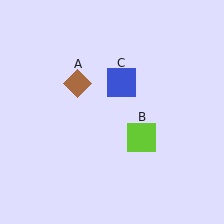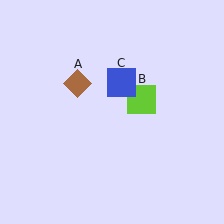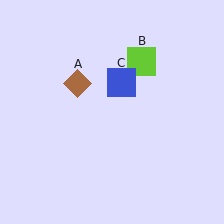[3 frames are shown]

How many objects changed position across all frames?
1 object changed position: lime square (object B).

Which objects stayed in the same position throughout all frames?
Brown diamond (object A) and blue square (object C) remained stationary.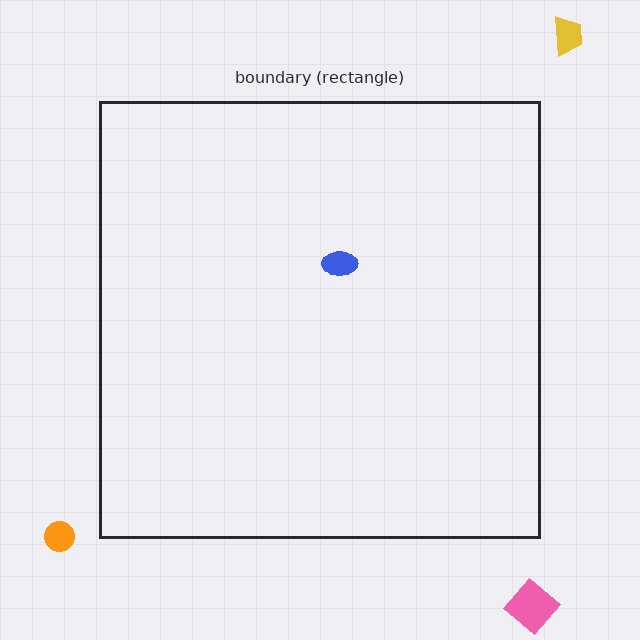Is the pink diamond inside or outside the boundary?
Outside.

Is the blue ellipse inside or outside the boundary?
Inside.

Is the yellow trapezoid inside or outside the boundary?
Outside.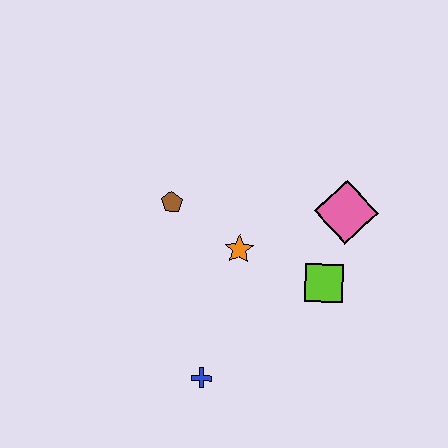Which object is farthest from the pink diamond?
The blue cross is farthest from the pink diamond.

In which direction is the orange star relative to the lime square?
The orange star is to the left of the lime square.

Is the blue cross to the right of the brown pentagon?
Yes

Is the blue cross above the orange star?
No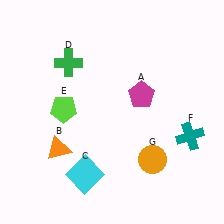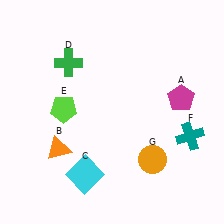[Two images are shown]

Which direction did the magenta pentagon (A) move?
The magenta pentagon (A) moved right.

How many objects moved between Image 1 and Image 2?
1 object moved between the two images.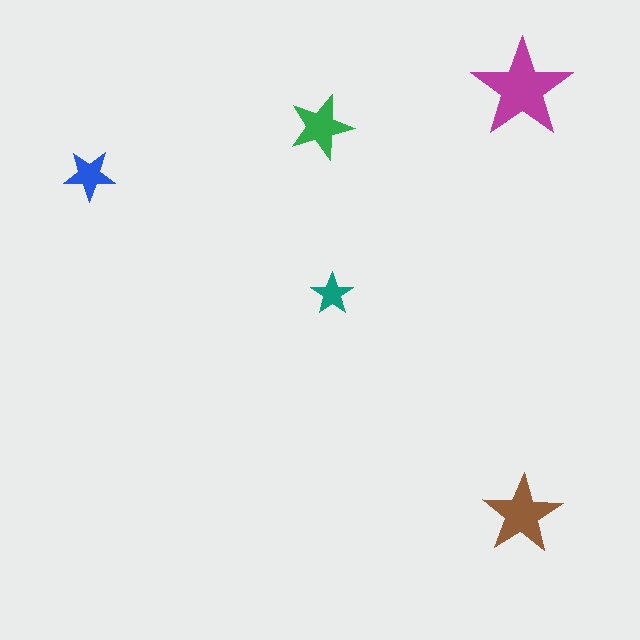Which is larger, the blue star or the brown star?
The brown one.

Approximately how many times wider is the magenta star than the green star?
About 1.5 times wider.